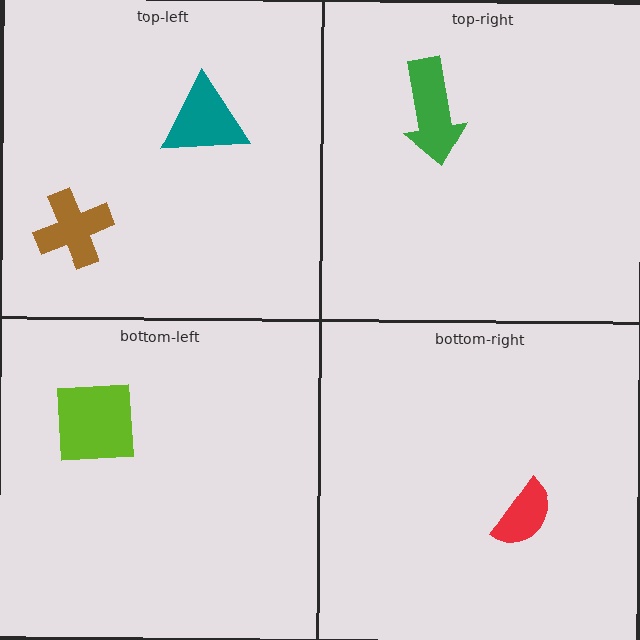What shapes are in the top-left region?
The teal triangle, the brown cross.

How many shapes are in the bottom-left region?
1.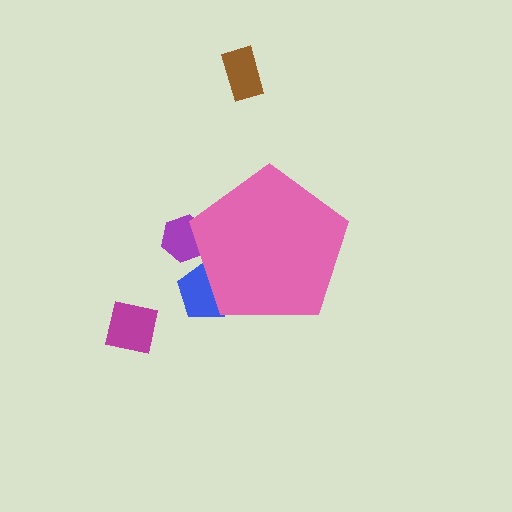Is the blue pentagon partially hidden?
Yes, the blue pentagon is partially hidden behind the pink pentagon.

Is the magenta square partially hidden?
No, the magenta square is fully visible.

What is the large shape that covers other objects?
A pink pentagon.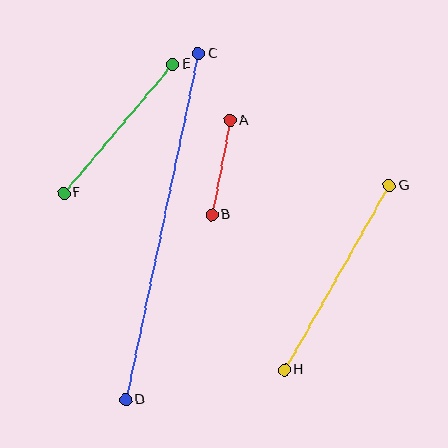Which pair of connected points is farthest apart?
Points C and D are farthest apart.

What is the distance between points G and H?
The distance is approximately 212 pixels.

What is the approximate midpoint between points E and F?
The midpoint is at approximately (118, 129) pixels.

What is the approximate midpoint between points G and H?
The midpoint is at approximately (337, 278) pixels.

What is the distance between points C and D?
The distance is approximately 354 pixels.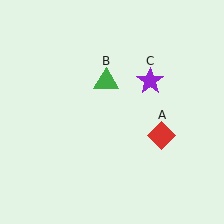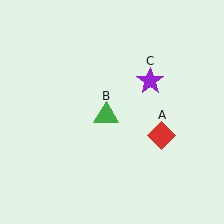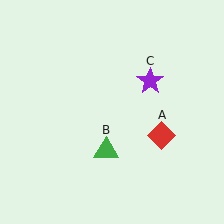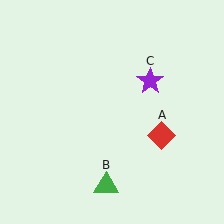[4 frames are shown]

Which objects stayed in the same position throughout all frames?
Red diamond (object A) and purple star (object C) remained stationary.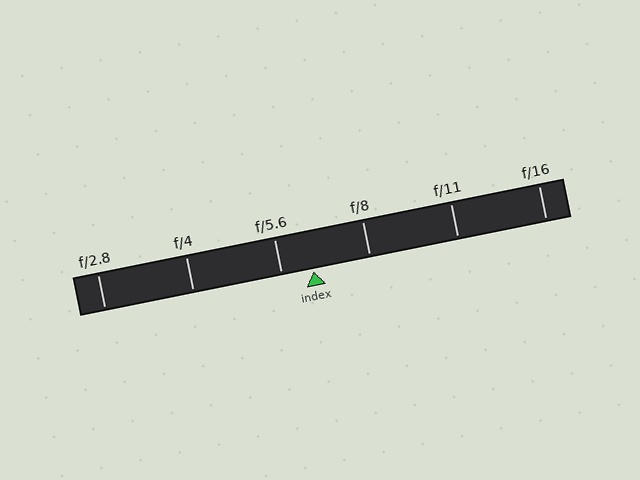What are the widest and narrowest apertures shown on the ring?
The widest aperture shown is f/2.8 and the narrowest is f/16.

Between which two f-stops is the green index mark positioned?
The index mark is between f/5.6 and f/8.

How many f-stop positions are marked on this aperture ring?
There are 6 f-stop positions marked.